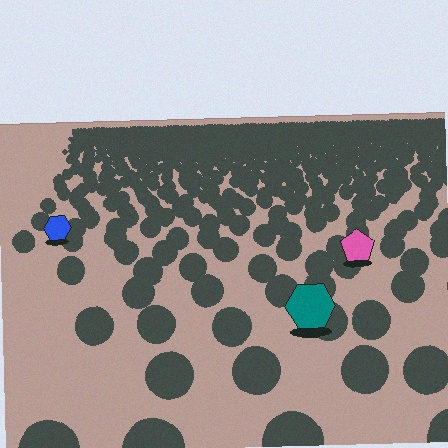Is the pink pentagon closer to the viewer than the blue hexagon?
Yes. The pink pentagon is closer — you can tell from the texture gradient: the ground texture is coarser near it.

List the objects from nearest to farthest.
From nearest to farthest: the teal hexagon, the pink pentagon, the blue hexagon.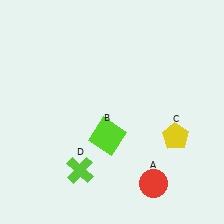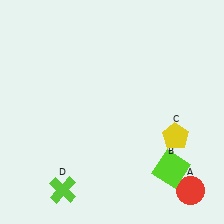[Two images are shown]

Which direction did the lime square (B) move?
The lime square (B) moved right.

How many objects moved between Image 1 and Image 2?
3 objects moved between the two images.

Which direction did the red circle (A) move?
The red circle (A) moved right.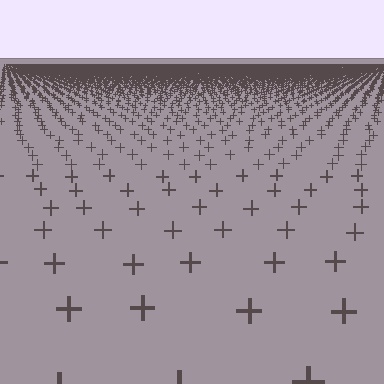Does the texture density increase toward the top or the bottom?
Density increases toward the top.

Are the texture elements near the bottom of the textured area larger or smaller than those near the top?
Larger. Near the bottom, elements are closer to the viewer and appear at a bigger on-screen size.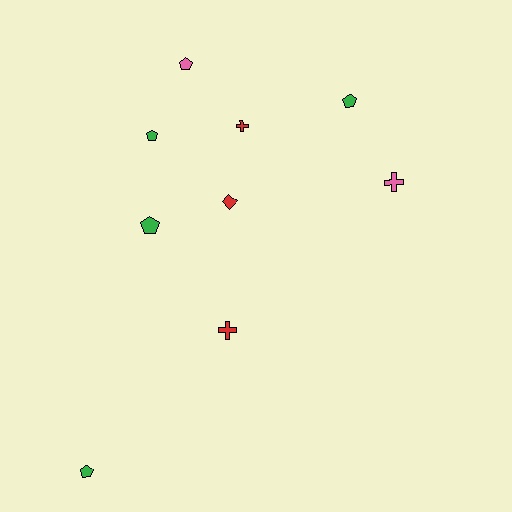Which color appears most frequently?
Green, with 4 objects.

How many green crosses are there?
There are no green crosses.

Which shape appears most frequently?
Pentagon, with 5 objects.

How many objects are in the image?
There are 9 objects.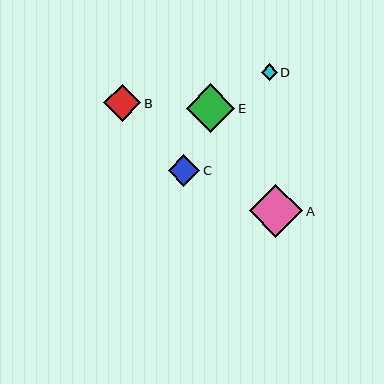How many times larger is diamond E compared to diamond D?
Diamond E is approximately 3.0 times the size of diamond D.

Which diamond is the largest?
Diamond A is the largest with a size of approximately 53 pixels.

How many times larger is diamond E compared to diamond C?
Diamond E is approximately 1.5 times the size of diamond C.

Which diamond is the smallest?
Diamond D is the smallest with a size of approximately 16 pixels.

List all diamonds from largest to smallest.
From largest to smallest: A, E, B, C, D.